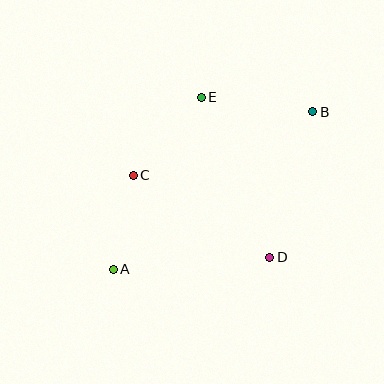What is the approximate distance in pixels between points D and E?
The distance between D and E is approximately 174 pixels.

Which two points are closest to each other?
Points A and C are closest to each other.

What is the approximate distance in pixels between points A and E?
The distance between A and E is approximately 193 pixels.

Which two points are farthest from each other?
Points A and B are farthest from each other.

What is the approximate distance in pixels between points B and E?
The distance between B and E is approximately 112 pixels.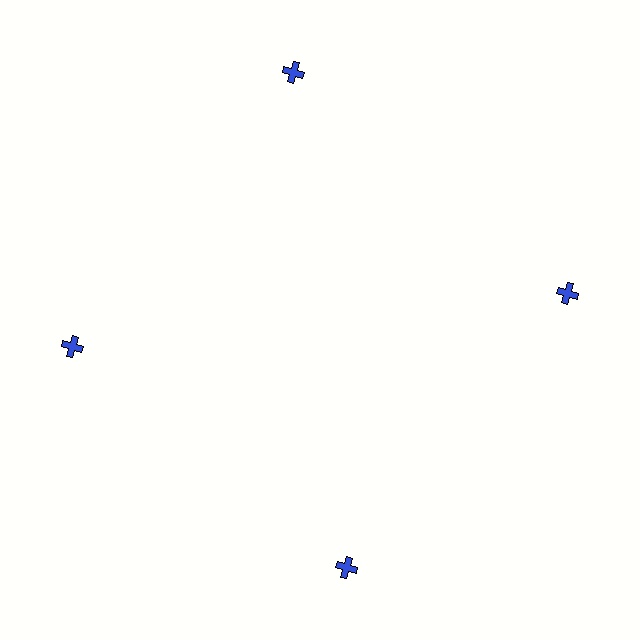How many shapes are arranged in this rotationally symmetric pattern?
There are 4 shapes, arranged in 4 groups of 1.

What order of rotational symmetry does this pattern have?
This pattern has 4-fold rotational symmetry.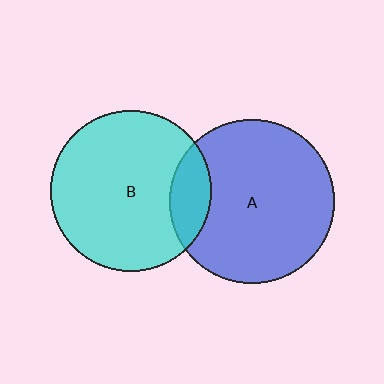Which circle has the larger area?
Circle A (blue).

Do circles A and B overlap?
Yes.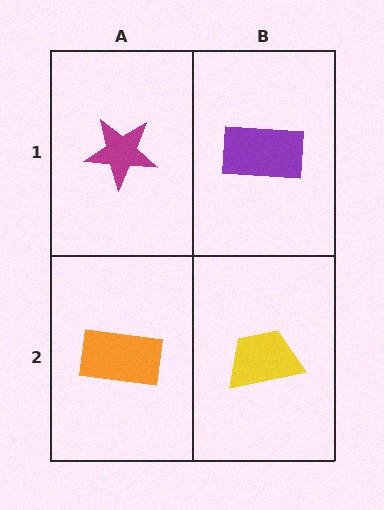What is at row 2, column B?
A yellow trapezoid.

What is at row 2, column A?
An orange rectangle.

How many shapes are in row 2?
2 shapes.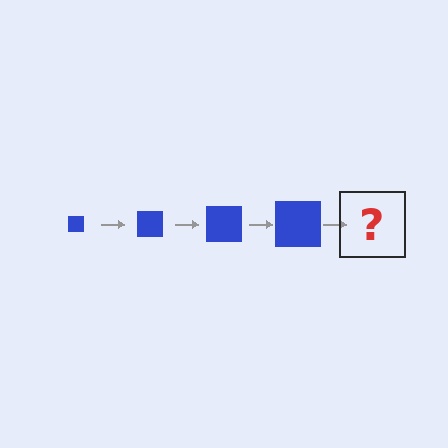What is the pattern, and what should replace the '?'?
The pattern is that the square gets progressively larger each step. The '?' should be a blue square, larger than the previous one.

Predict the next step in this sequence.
The next step is a blue square, larger than the previous one.